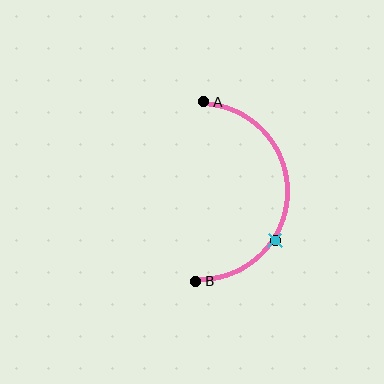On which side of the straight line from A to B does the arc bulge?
The arc bulges to the right of the straight line connecting A and B.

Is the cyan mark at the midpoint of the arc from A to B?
No. The cyan mark lies on the arc but is closer to endpoint B. The arc midpoint would be at the point on the curve equidistant along the arc from both A and B.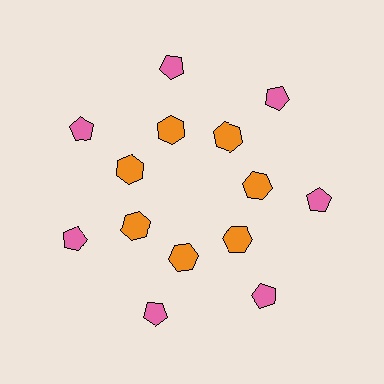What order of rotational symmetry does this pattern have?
This pattern has 7-fold rotational symmetry.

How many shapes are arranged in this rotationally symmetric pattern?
There are 14 shapes, arranged in 7 groups of 2.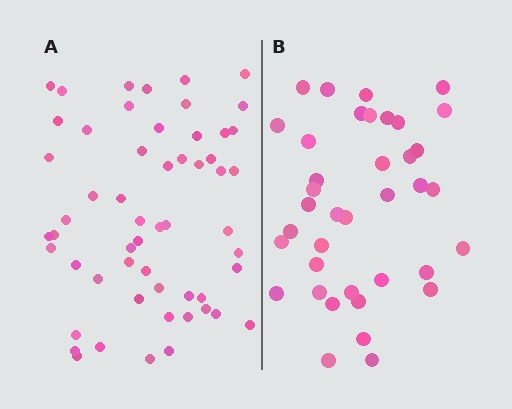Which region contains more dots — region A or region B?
Region A (the left region) has more dots.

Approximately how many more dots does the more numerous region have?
Region A has approximately 20 more dots than region B.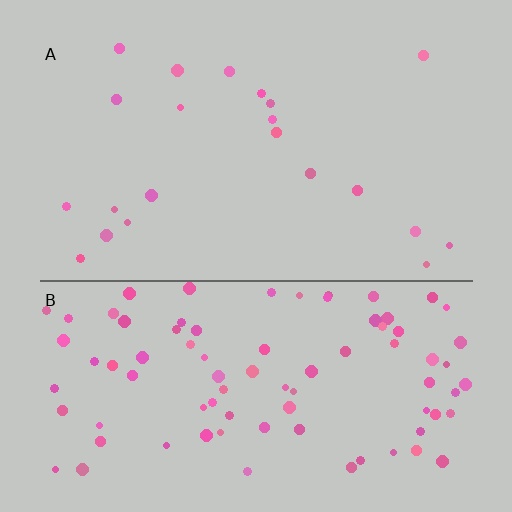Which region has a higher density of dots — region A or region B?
B (the bottom).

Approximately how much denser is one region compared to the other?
Approximately 4.0× — region B over region A.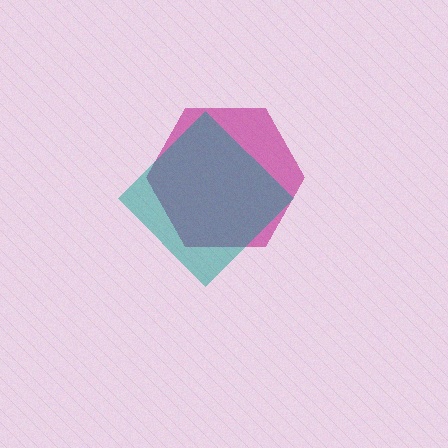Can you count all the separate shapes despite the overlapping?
Yes, there are 2 separate shapes.